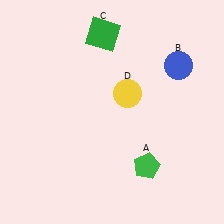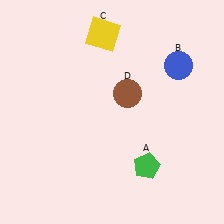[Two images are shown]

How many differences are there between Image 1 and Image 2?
There are 2 differences between the two images.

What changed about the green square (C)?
In Image 1, C is green. In Image 2, it changed to yellow.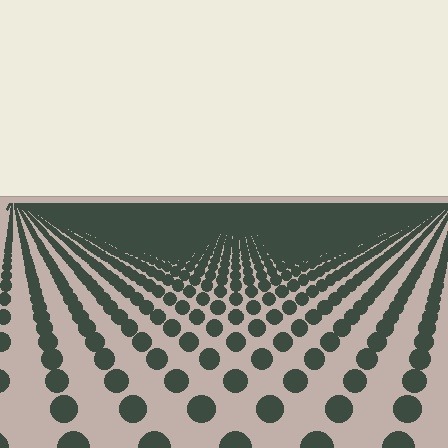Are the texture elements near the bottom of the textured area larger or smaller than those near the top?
Larger. Near the bottom, elements are closer to the viewer and appear at a bigger on-screen size.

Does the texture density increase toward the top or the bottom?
Density increases toward the top.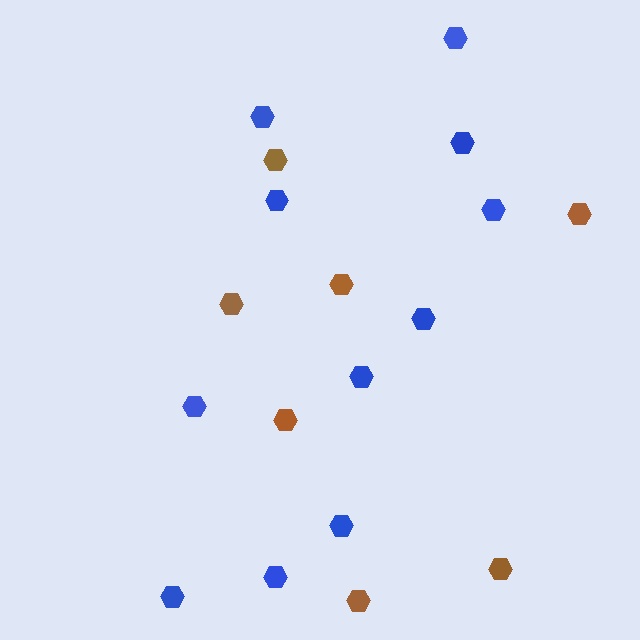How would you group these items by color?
There are 2 groups: one group of brown hexagons (7) and one group of blue hexagons (11).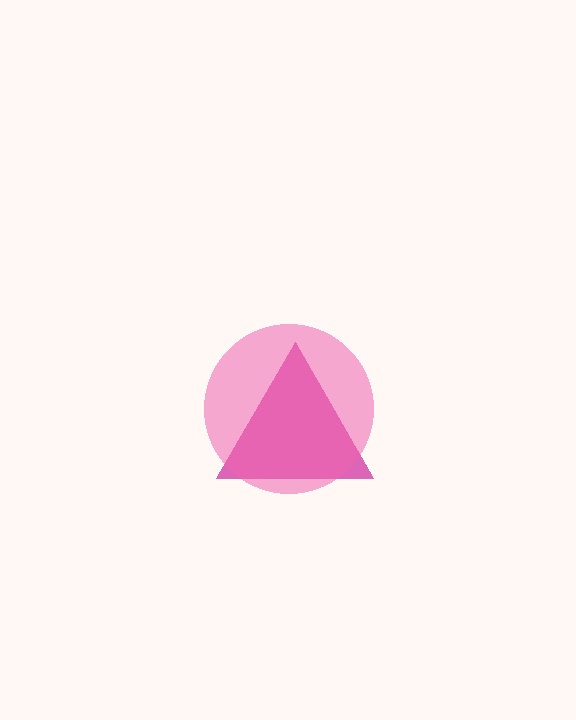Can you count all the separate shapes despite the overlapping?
Yes, there are 2 separate shapes.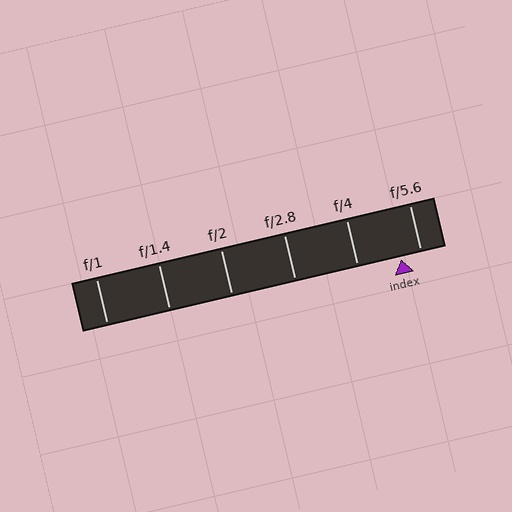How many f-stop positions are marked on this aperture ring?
There are 6 f-stop positions marked.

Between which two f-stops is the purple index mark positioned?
The index mark is between f/4 and f/5.6.